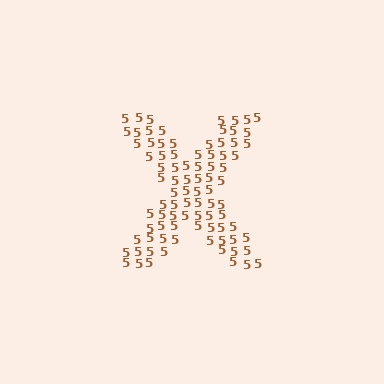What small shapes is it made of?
It is made of small digit 5's.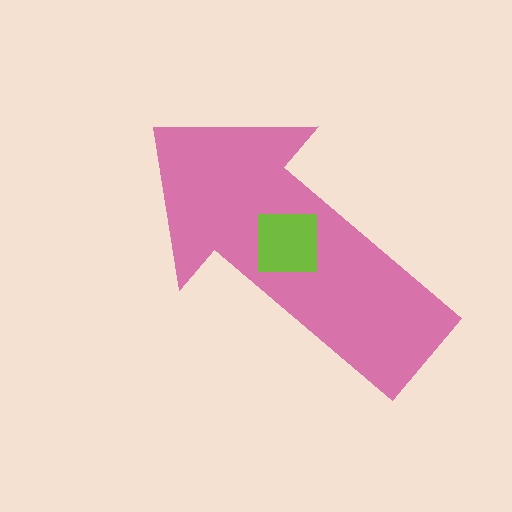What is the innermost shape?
The lime square.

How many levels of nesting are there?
2.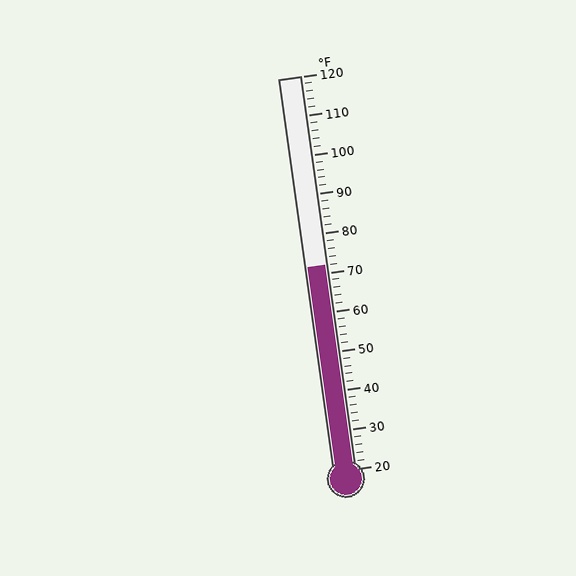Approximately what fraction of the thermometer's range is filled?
The thermometer is filled to approximately 50% of its range.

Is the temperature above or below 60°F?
The temperature is above 60°F.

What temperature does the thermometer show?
The thermometer shows approximately 72°F.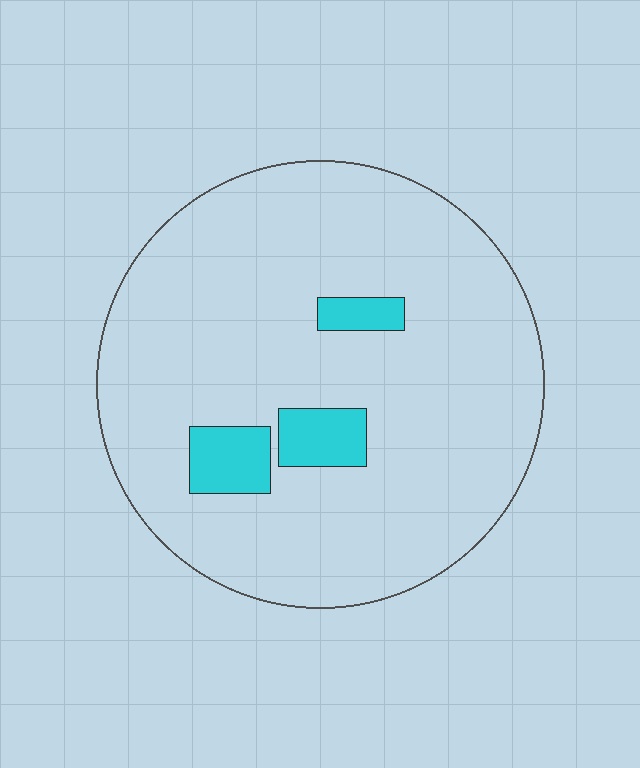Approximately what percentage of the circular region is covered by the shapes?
Approximately 10%.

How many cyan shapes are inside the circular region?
3.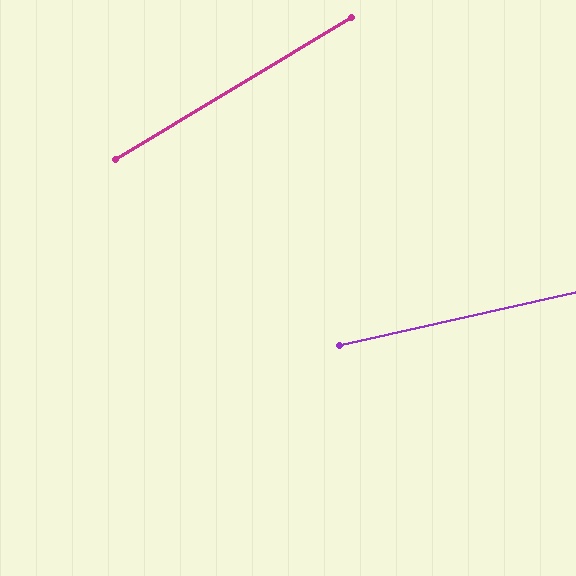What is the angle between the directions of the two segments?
Approximately 18 degrees.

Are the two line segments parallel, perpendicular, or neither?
Neither parallel nor perpendicular — they differ by about 18°.